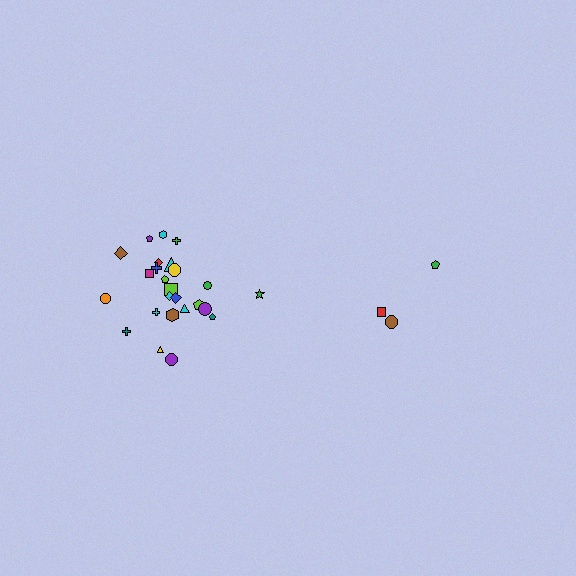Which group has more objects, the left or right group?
The left group.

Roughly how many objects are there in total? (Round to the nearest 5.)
Roughly 30 objects in total.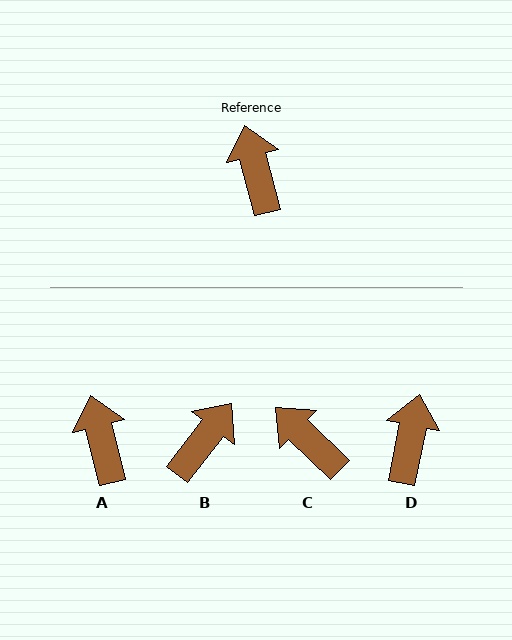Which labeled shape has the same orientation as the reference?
A.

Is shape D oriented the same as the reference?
No, it is off by about 26 degrees.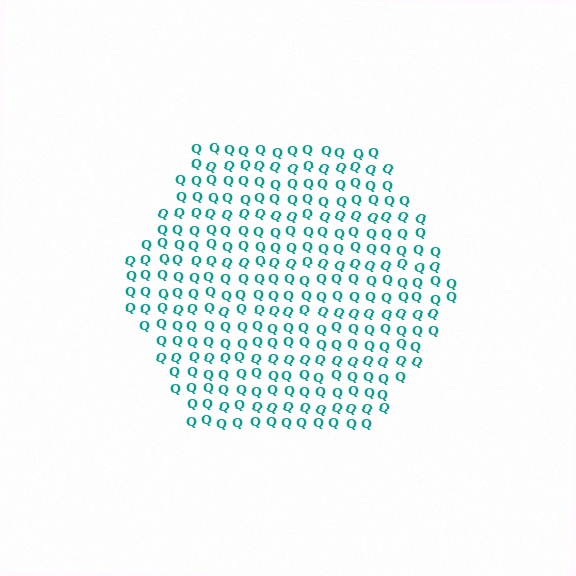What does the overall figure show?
The overall figure shows a hexagon.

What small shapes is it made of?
It is made of small letter Q's.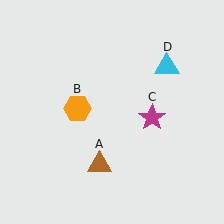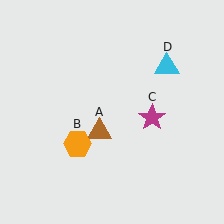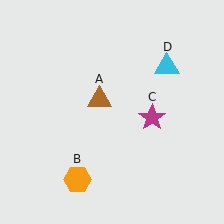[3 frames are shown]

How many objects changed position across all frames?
2 objects changed position: brown triangle (object A), orange hexagon (object B).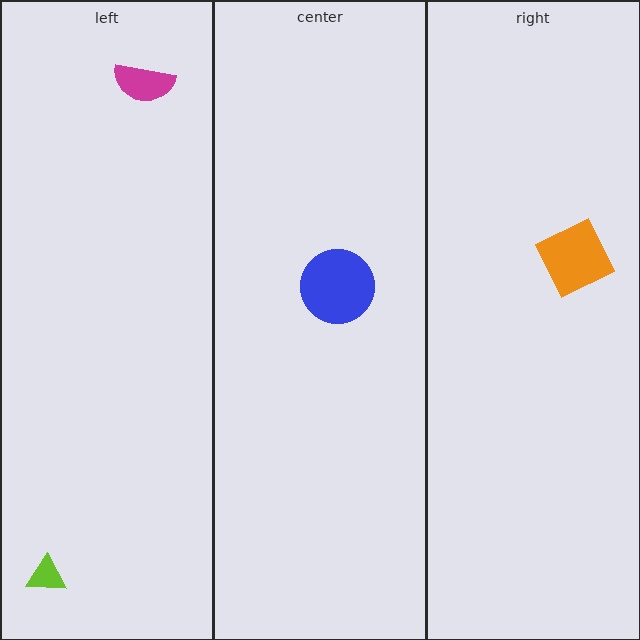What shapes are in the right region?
The orange square.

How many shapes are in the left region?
2.